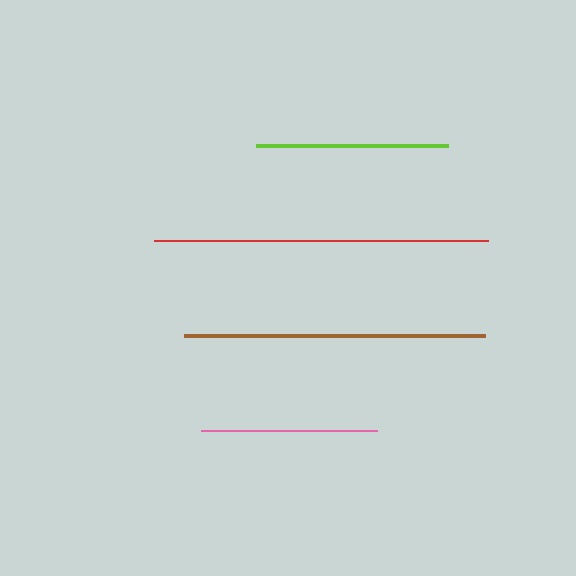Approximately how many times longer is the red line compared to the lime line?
The red line is approximately 1.7 times the length of the lime line.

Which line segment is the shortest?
The pink line is the shortest at approximately 176 pixels.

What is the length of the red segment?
The red segment is approximately 334 pixels long.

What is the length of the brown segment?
The brown segment is approximately 302 pixels long.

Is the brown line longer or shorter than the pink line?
The brown line is longer than the pink line.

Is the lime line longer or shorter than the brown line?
The brown line is longer than the lime line.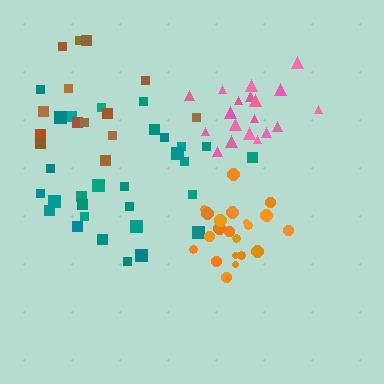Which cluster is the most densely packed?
Orange.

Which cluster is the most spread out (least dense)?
Brown.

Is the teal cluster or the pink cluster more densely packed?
Pink.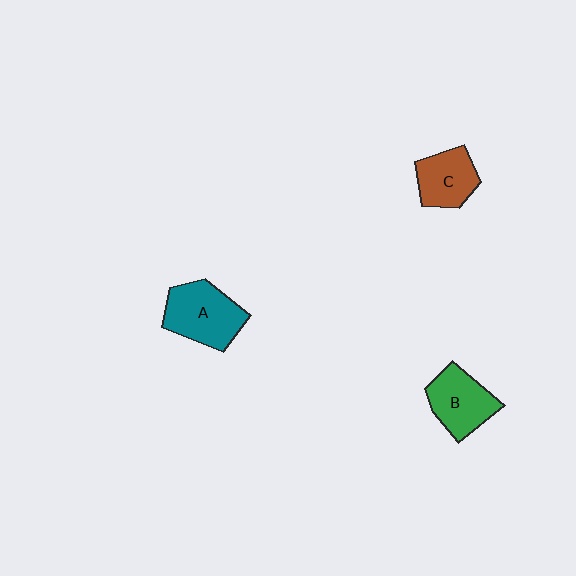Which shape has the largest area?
Shape A (teal).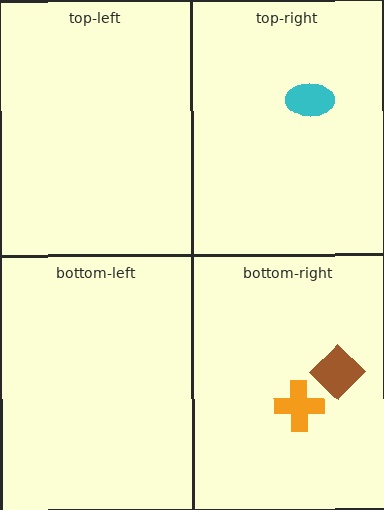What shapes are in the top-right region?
The cyan ellipse.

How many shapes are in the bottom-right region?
2.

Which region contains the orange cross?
The bottom-right region.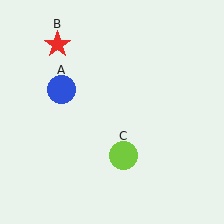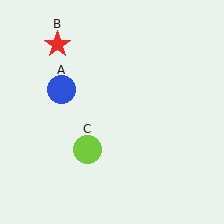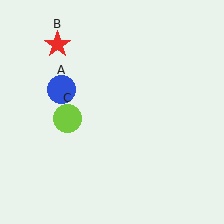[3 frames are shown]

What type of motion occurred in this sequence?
The lime circle (object C) rotated clockwise around the center of the scene.